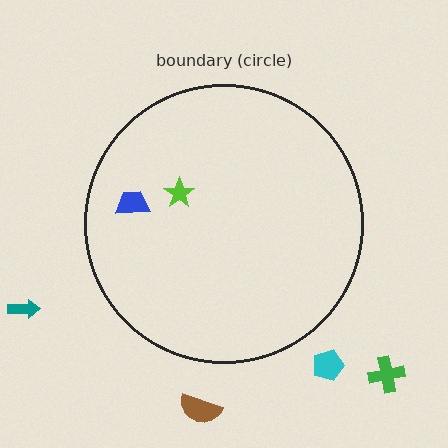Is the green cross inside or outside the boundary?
Outside.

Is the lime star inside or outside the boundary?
Inside.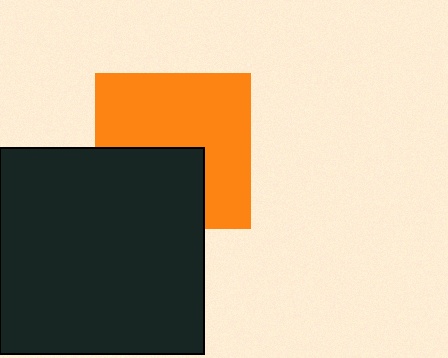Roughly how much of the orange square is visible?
About half of it is visible (roughly 63%).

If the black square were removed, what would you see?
You would see the complete orange square.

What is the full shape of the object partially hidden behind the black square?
The partially hidden object is an orange square.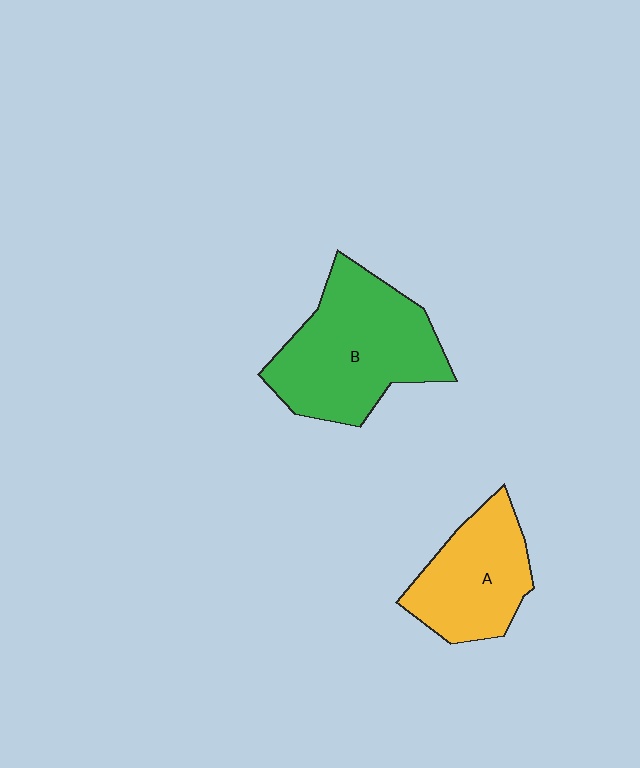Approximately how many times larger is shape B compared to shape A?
Approximately 1.5 times.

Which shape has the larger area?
Shape B (green).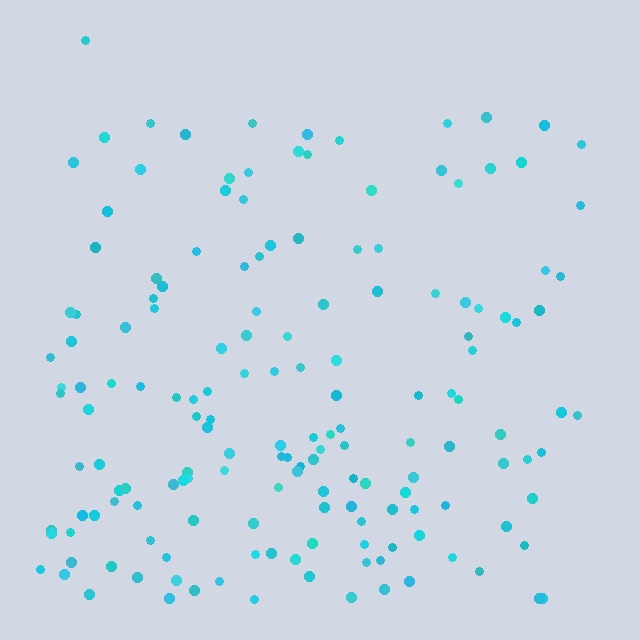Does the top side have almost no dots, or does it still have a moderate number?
Still a moderate number, just noticeably fewer than the bottom.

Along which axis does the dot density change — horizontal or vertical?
Vertical.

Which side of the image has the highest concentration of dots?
The bottom.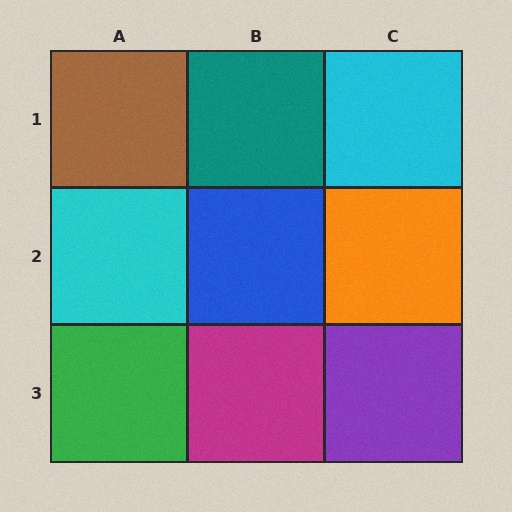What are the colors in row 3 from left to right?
Green, magenta, purple.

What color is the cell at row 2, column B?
Blue.